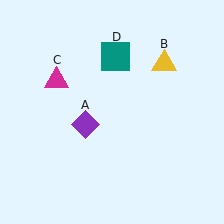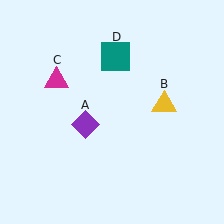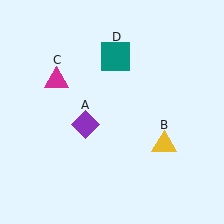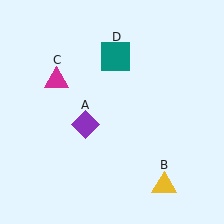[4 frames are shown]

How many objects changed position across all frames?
1 object changed position: yellow triangle (object B).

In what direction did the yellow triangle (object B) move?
The yellow triangle (object B) moved down.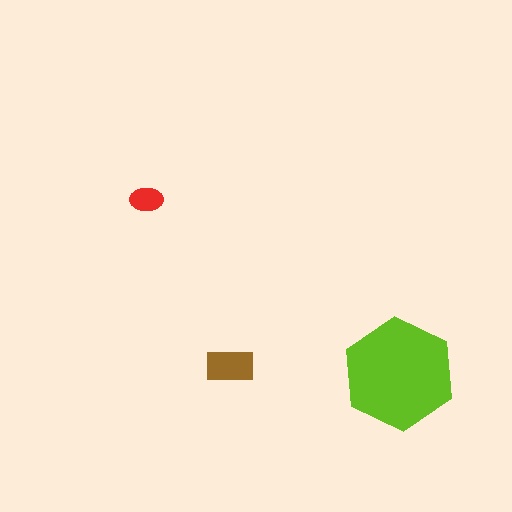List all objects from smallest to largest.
The red ellipse, the brown rectangle, the lime hexagon.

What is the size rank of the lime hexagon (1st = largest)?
1st.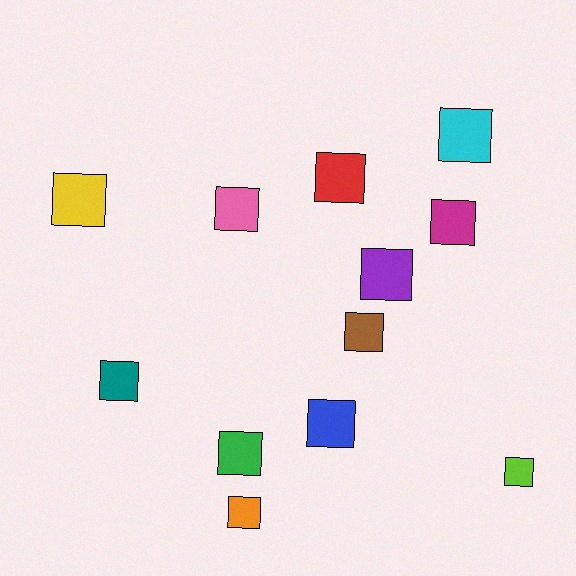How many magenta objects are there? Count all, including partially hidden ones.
There is 1 magenta object.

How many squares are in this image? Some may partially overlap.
There are 12 squares.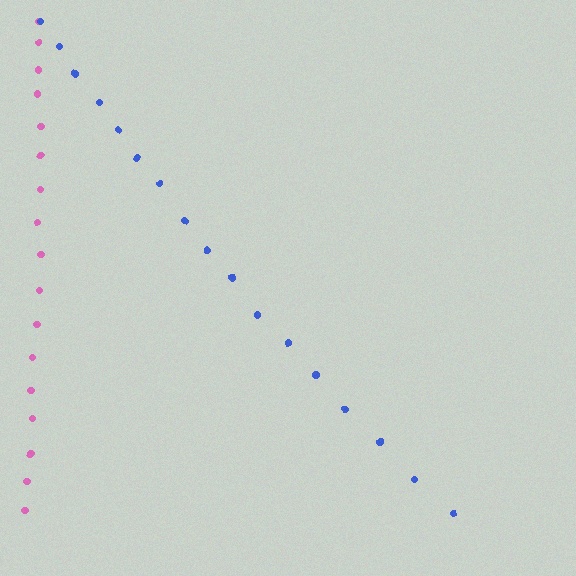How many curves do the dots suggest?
There are 2 distinct paths.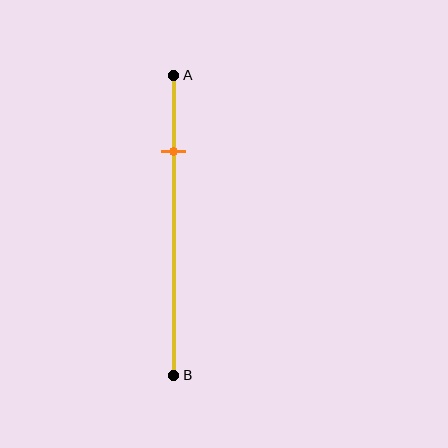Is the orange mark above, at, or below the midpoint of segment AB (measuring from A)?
The orange mark is above the midpoint of segment AB.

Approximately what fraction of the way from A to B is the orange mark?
The orange mark is approximately 25% of the way from A to B.